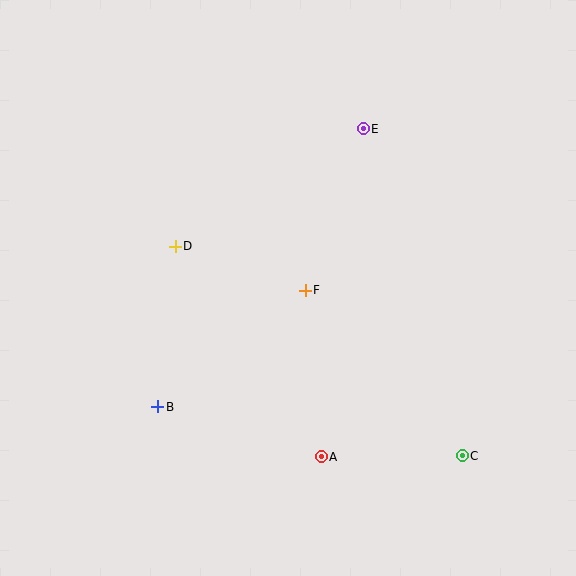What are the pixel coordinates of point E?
Point E is at (363, 129).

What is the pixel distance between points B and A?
The distance between B and A is 171 pixels.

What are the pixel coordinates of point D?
Point D is at (175, 246).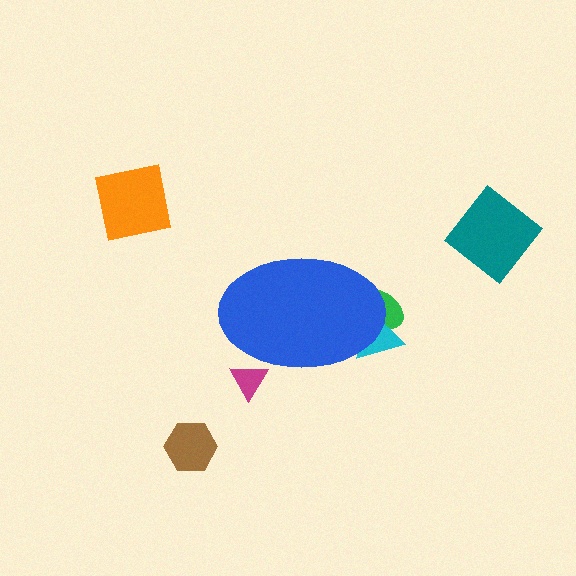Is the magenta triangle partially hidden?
Yes, the magenta triangle is partially hidden behind the blue ellipse.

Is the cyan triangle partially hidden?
Yes, the cyan triangle is partially hidden behind the blue ellipse.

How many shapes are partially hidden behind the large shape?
3 shapes are partially hidden.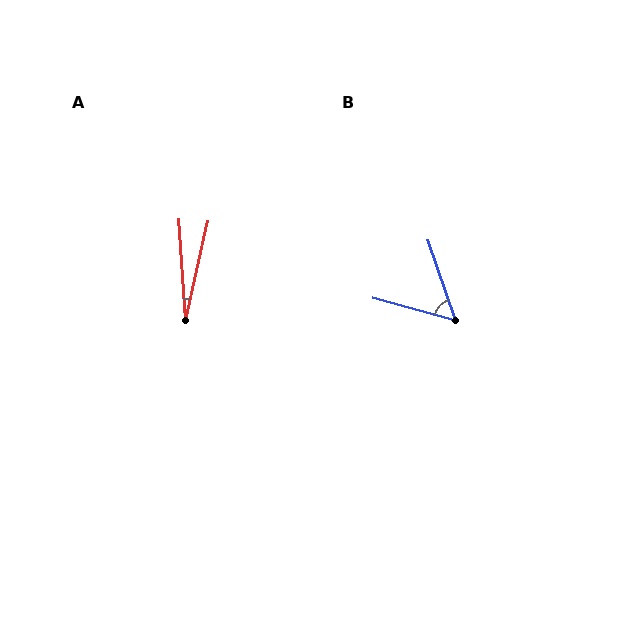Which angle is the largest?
B, at approximately 56 degrees.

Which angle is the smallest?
A, at approximately 16 degrees.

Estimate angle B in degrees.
Approximately 56 degrees.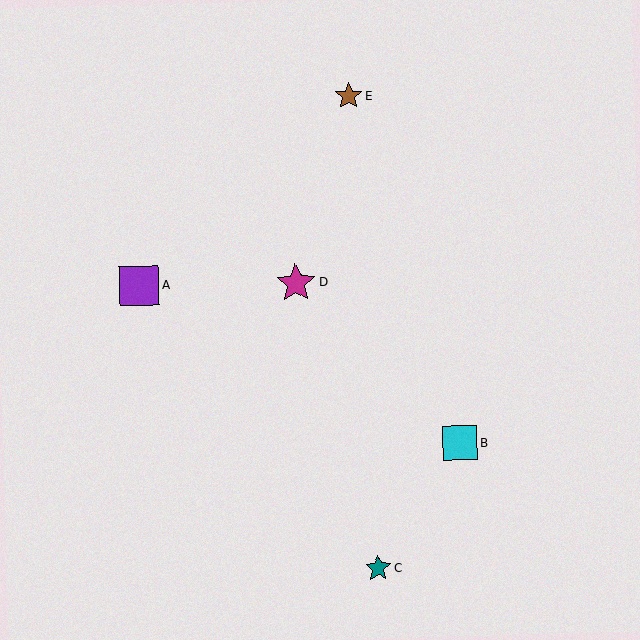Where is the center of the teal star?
The center of the teal star is at (378, 568).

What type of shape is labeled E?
Shape E is a brown star.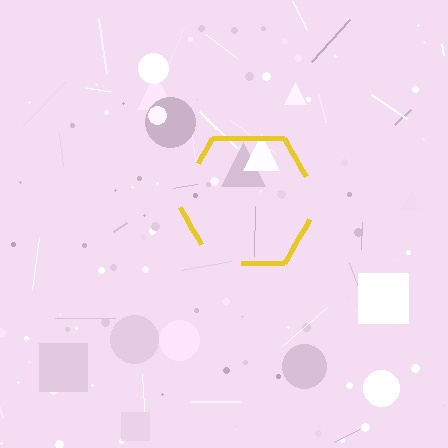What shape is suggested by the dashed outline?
The dashed outline suggests a hexagon.